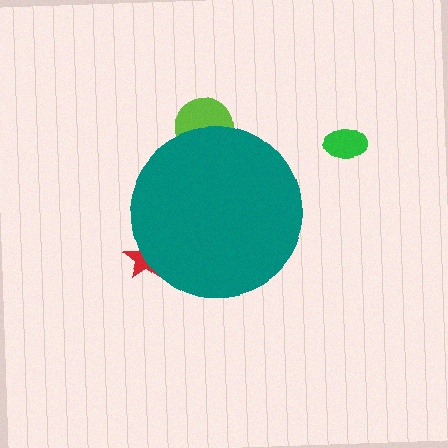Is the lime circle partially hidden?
Yes, the lime circle is partially hidden behind the teal circle.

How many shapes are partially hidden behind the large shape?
2 shapes are partially hidden.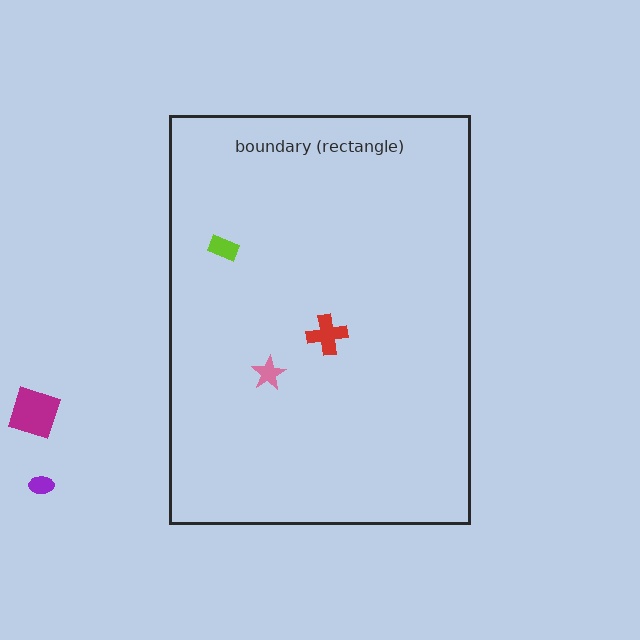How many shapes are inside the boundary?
3 inside, 2 outside.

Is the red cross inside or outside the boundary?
Inside.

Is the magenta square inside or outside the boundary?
Outside.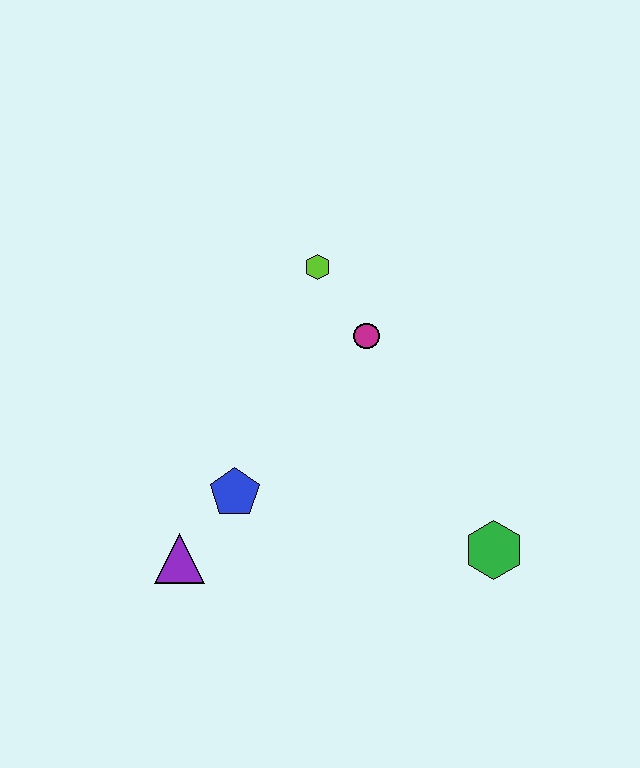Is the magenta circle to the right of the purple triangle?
Yes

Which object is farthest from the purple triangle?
The lime hexagon is farthest from the purple triangle.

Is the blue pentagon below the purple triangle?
No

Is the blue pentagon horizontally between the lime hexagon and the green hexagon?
No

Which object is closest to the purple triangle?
The blue pentagon is closest to the purple triangle.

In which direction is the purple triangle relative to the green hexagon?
The purple triangle is to the left of the green hexagon.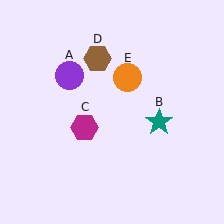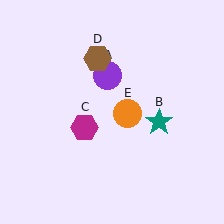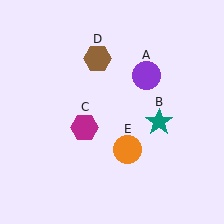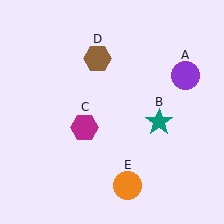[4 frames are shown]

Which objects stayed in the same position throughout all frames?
Teal star (object B) and magenta hexagon (object C) and brown hexagon (object D) remained stationary.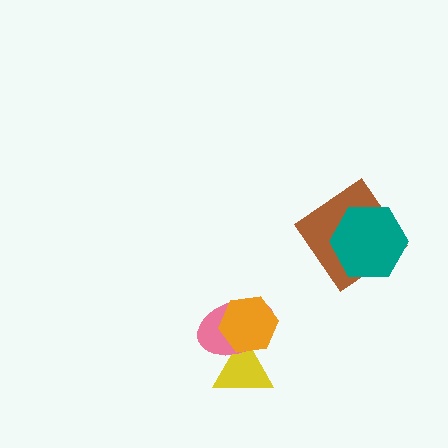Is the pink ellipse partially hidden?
Yes, it is partially covered by another shape.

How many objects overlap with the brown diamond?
1 object overlaps with the brown diamond.